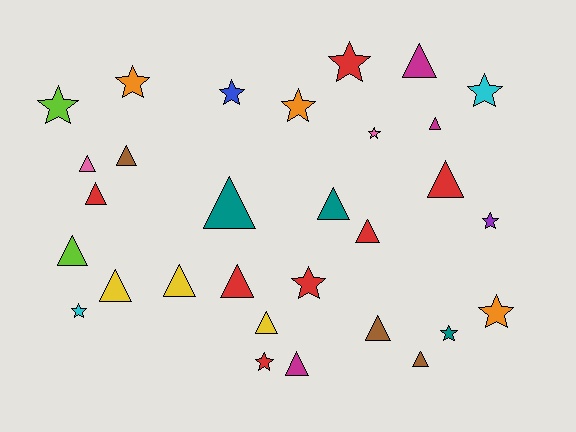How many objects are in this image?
There are 30 objects.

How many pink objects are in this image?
There are 2 pink objects.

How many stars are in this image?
There are 13 stars.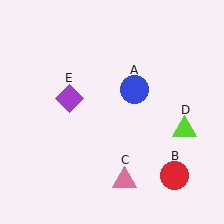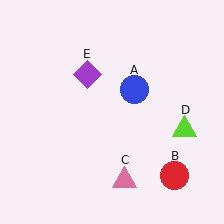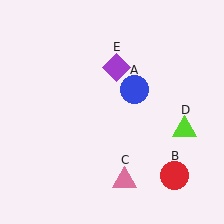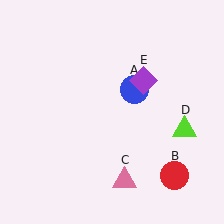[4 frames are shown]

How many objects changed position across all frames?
1 object changed position: purple diamond (object E).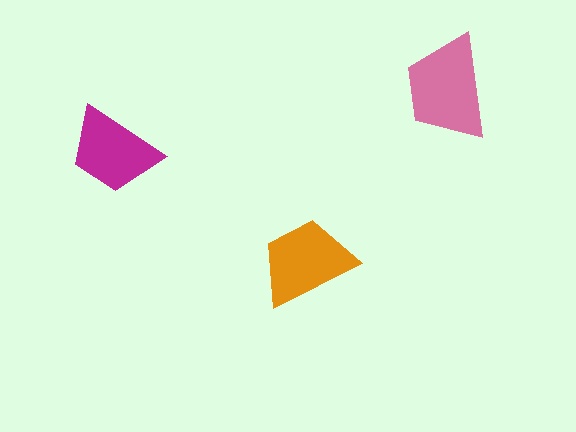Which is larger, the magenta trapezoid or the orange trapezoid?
The orange one.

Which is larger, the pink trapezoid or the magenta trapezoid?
The pink one.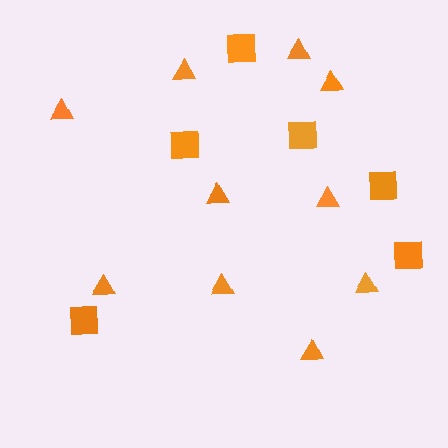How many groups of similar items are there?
There are 2 groups: one group of squares (6) and one group of triangles (10).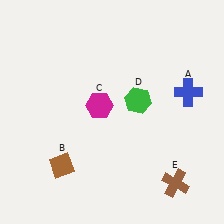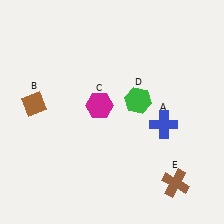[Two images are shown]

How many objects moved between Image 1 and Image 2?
2 objects moved between the two images.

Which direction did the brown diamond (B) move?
The brown diamond (B) moved up.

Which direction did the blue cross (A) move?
The blue cross (A) moved down.